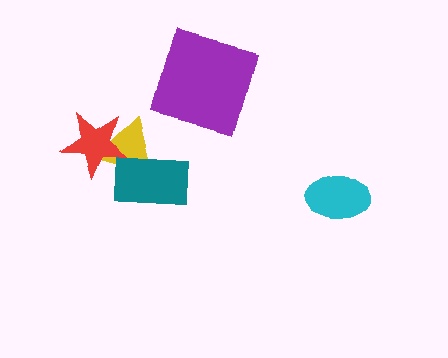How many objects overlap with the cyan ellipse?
0 objects overlap with the cyan ellipse.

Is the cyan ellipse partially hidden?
No, no other shape covers it.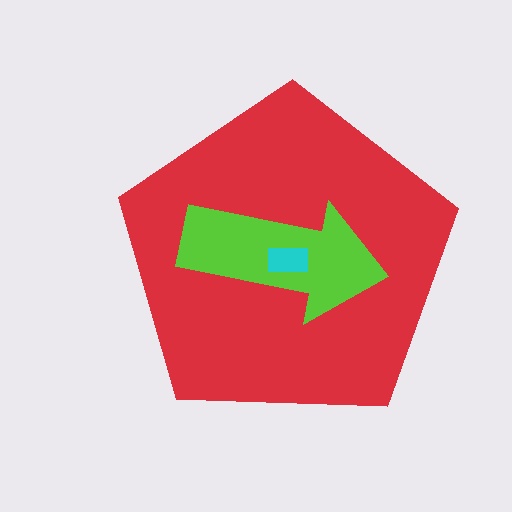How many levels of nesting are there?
3.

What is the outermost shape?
The red pentagon.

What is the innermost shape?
The cyan rectangle.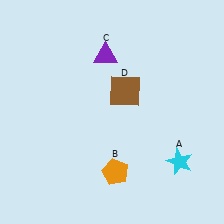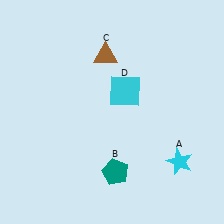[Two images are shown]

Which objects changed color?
B changed from orange to teal. C changed from purple to brown. D changed from brown to cyan.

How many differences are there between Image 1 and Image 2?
There are 3 differences between the two images.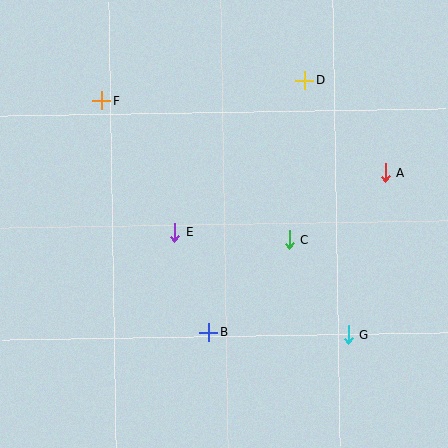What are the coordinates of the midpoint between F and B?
The midpoint between F and B is at (155, 217).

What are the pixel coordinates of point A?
Point A is at (385, 173).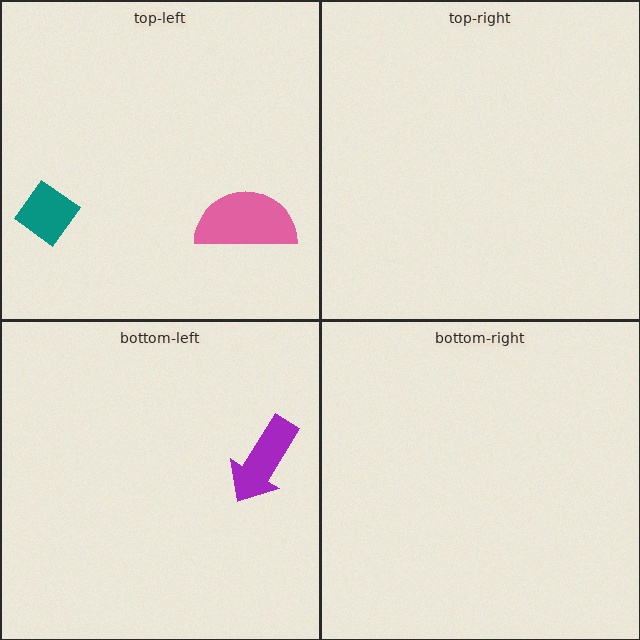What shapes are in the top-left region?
The teal diamond, the pink semicircle.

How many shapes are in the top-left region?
2.